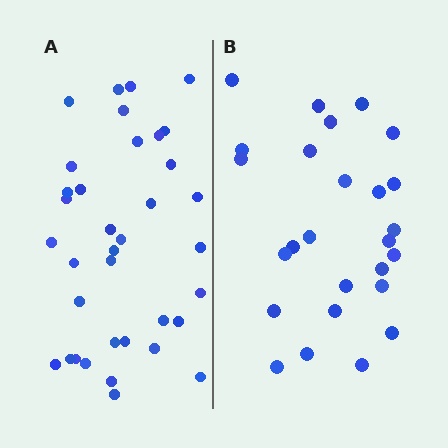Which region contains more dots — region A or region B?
Region A (the left region) has more dots.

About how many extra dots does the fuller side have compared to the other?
Region A has roughly 10 or so more dots than region B.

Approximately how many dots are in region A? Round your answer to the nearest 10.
About 40 dots. (The exact count is 36, which rounds to 40.)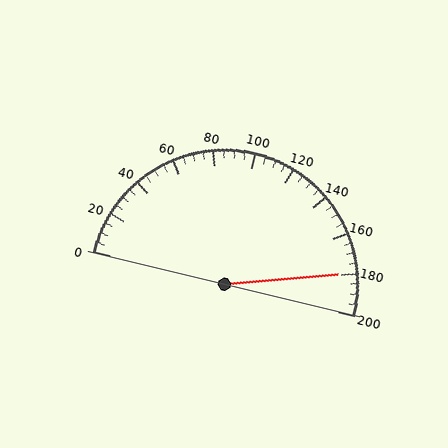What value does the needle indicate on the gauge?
The needle indicates approximately 180.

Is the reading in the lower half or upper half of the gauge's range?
The reading is in the upper half of the range (0 to 200).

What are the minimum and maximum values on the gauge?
The gauge ranges from 0 to 200.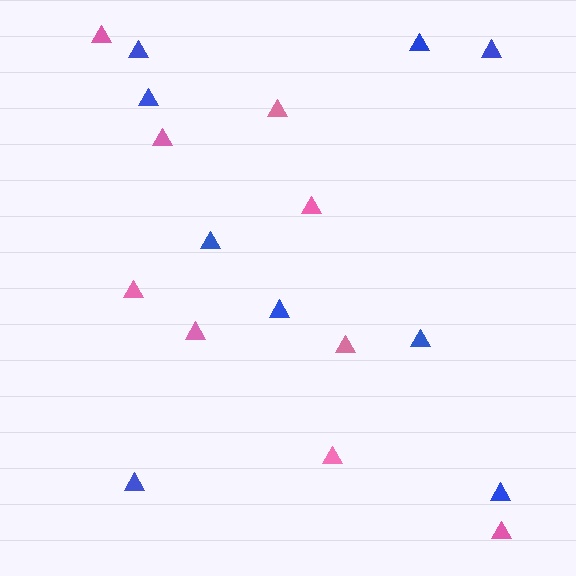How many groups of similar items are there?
There are 2 groups: one group of blue triangles (9) and one group of pink triangles (9).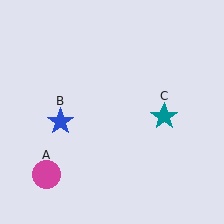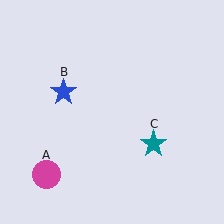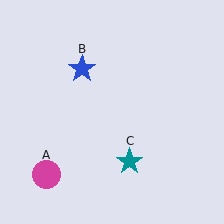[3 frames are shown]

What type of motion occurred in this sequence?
The blue star (object B), teal star (object C) rotated clockwise around the center of the scene.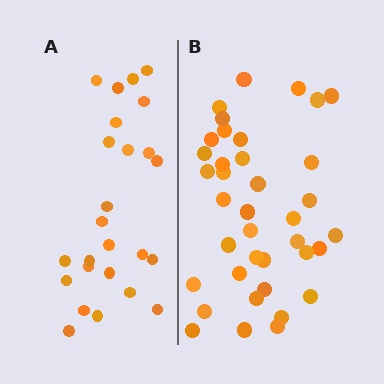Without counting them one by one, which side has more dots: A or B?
Region B (the right region) has more dots.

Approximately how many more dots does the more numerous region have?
Region B has approximately 15 more dots than region A.